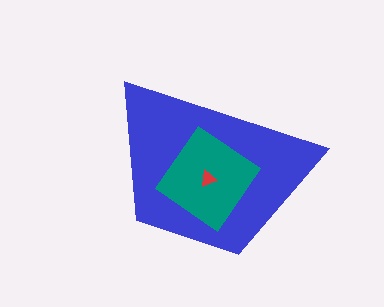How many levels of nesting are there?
3.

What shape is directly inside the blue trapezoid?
The teal diamond.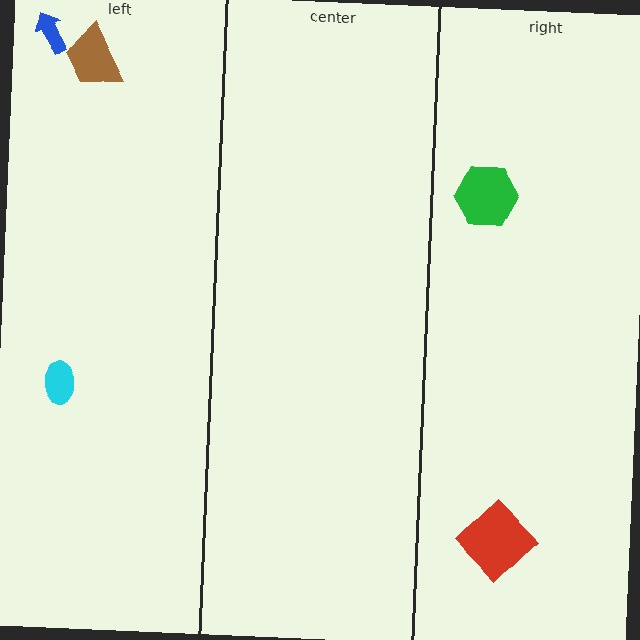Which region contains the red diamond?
The right region.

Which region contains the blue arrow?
The left region.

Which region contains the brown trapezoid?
The left region.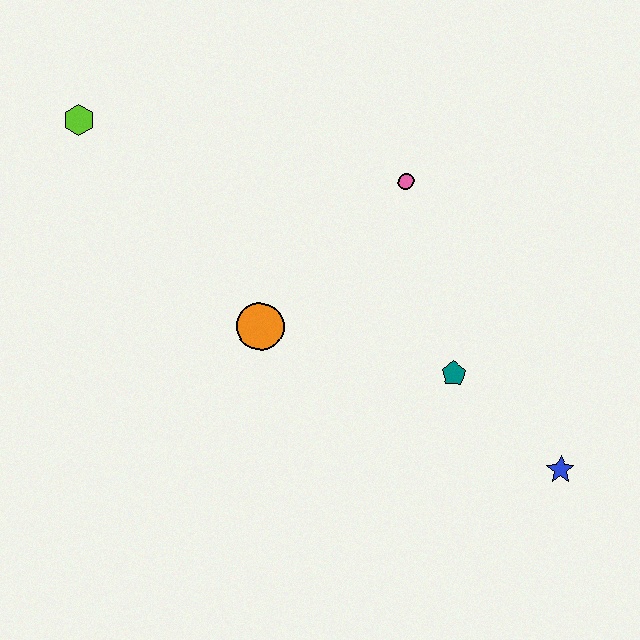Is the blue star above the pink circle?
No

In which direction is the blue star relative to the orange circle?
The blue star is to the right of the orange circle.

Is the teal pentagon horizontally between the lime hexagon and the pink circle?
No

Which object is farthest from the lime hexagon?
The blue star is farthest from the lime hexagon.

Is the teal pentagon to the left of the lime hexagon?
No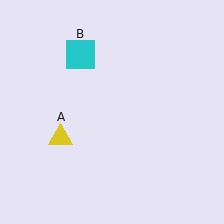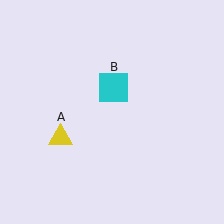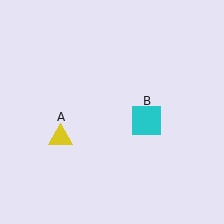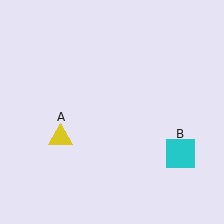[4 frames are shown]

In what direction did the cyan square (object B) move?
The cyan square (object B) moved down and to the right.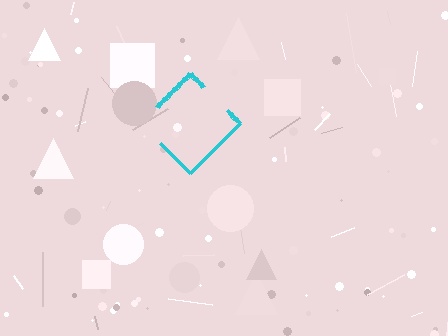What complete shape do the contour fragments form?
The contour fragments form a diamond.